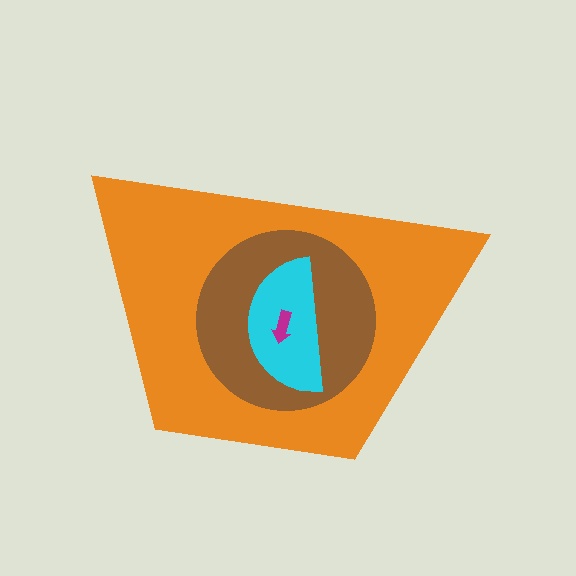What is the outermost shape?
The orange trapezoid.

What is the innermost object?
The magenta arrow.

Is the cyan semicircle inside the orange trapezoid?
Yes.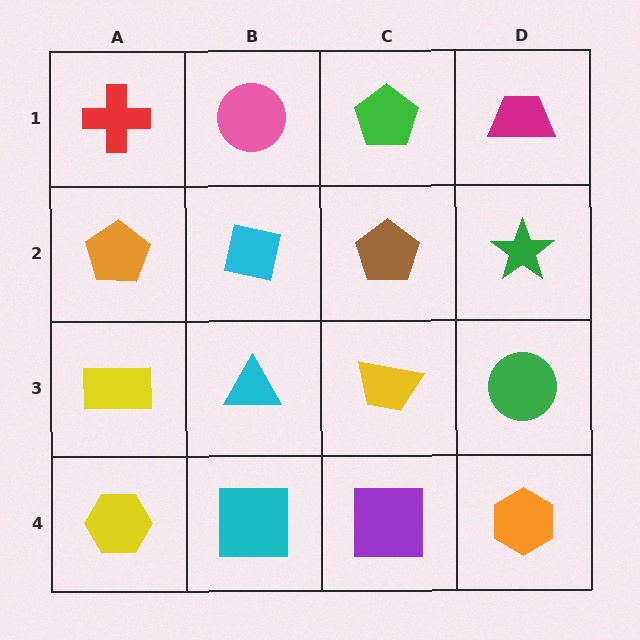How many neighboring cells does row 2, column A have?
3.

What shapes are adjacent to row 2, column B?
A pink circle (row 1, column B), a cyan triangle (row 3, column B), an orange pentagon (row 2, column A), a brown pentagon (row 2, column C).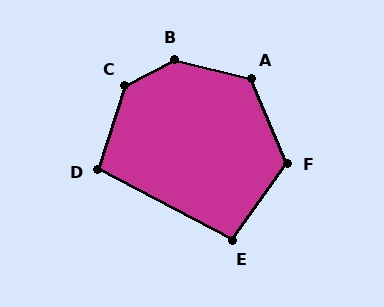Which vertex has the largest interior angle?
B, at approximately 138 degrees.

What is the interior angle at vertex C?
Approximately 136 degrees (obtuse).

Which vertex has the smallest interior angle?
E, at approximately 98 degrees.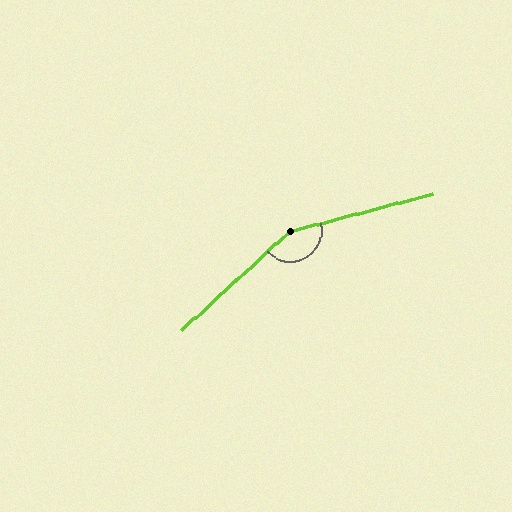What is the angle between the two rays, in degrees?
Approximately 152 degrees.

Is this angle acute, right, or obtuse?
It is obtuse.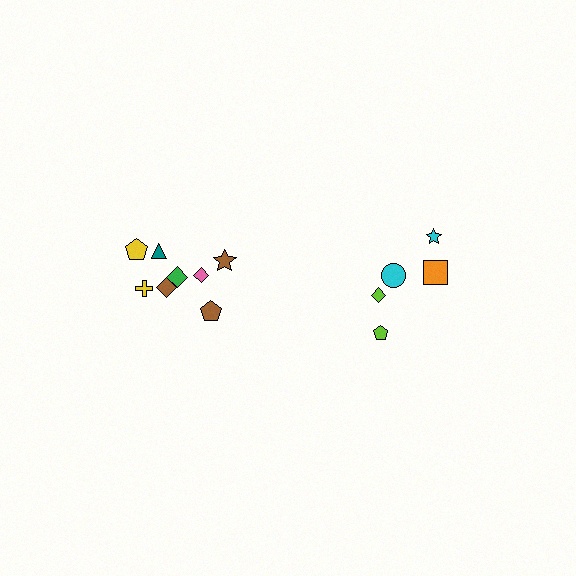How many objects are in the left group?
There are 8 objects.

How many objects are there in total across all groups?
There are 13 objects.